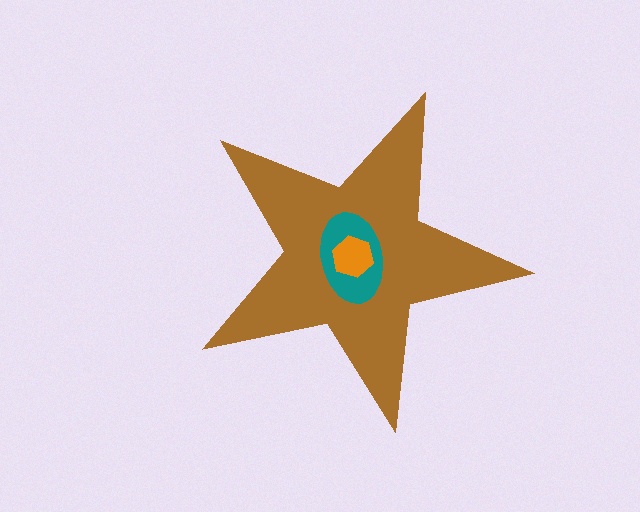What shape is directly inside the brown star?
The teal ellipse.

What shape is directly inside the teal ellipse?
The orange hexagon.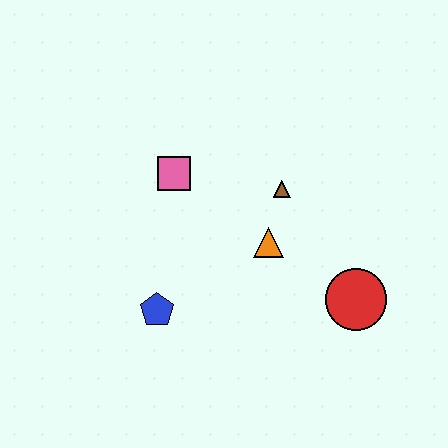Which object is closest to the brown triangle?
The orange triangle is closest to the brown triangle.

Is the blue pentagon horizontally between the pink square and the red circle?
No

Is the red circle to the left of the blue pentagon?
No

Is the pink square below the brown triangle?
No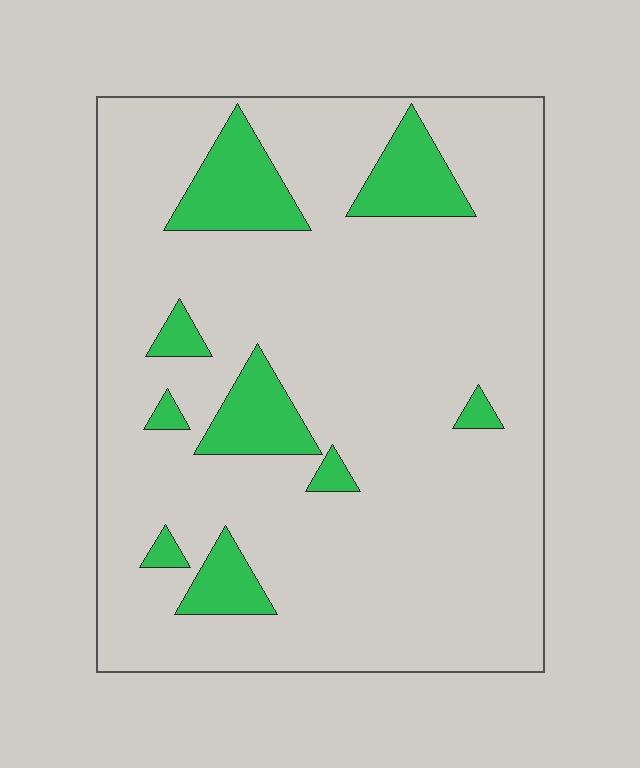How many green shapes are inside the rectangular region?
9.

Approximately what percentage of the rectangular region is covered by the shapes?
Approximately 15%.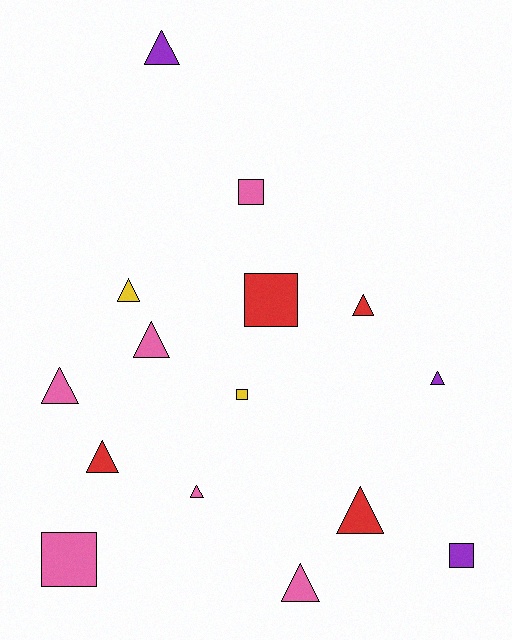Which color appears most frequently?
Pink, with 6 objects.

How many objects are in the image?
There are 15 objects.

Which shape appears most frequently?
Triangle, with 10 objects.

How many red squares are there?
There is 1 red square.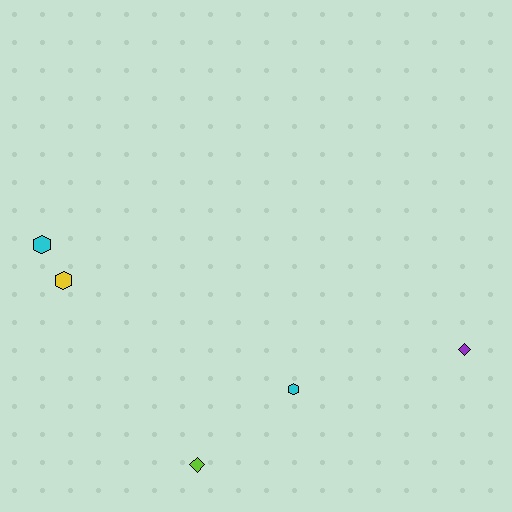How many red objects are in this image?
There are no red objects.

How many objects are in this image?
There are 5 objects.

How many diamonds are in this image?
There are 2 diamonds.